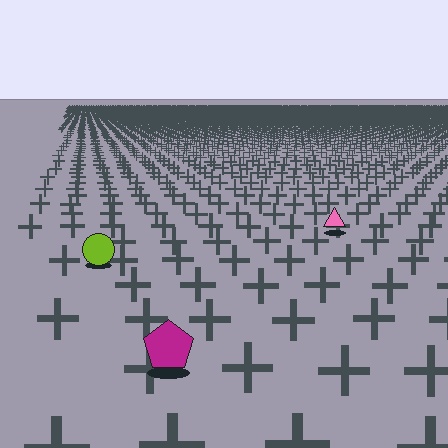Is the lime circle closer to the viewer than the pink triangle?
Yes. The lime circle is closer — you can tell from the texture gradient: the ground texture is coarser near it.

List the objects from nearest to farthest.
From nearest to farthest: the magenta pentagon, the lime circle, the pink triangle.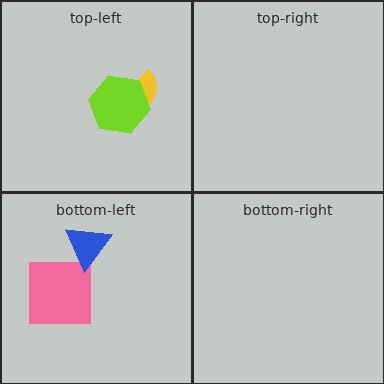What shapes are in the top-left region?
The yellow semicircle, the lime hexagon.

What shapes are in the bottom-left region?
The pink square, the blue triangle.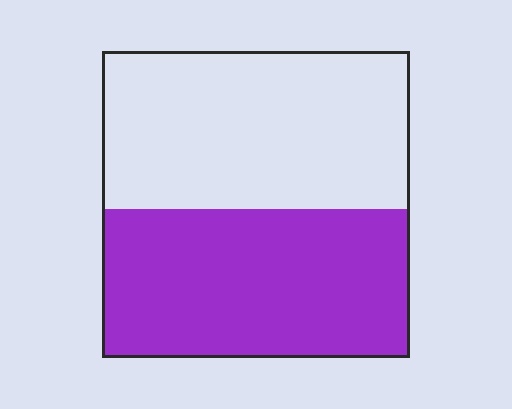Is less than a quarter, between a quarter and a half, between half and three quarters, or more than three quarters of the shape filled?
Between a quarter and a half.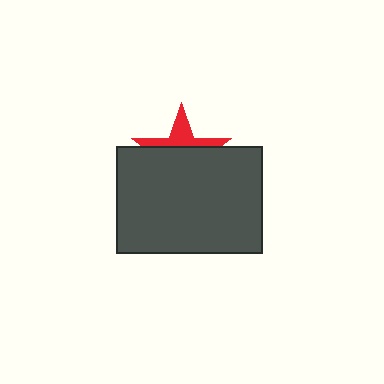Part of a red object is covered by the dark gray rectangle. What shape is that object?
It is a star.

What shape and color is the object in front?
The object in front is a dark gray rectangle.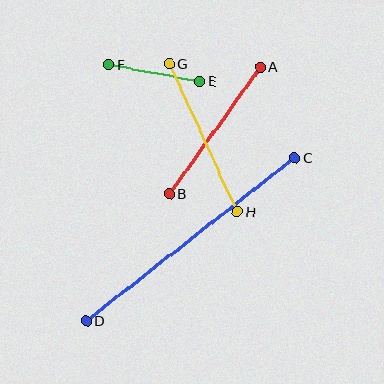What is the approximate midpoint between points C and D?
The midpoint is at approximately (190, 239) pixels.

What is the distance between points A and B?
The distance is approximately 156 pixels.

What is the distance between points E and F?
The distance is approximately 93 pixels.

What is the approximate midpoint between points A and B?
The midpoint is at approximately (215, 130) pixels.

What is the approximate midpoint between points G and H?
The midpoint is at approximately (203, 138) pixels.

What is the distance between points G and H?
The distance is approximately 163 pixels.